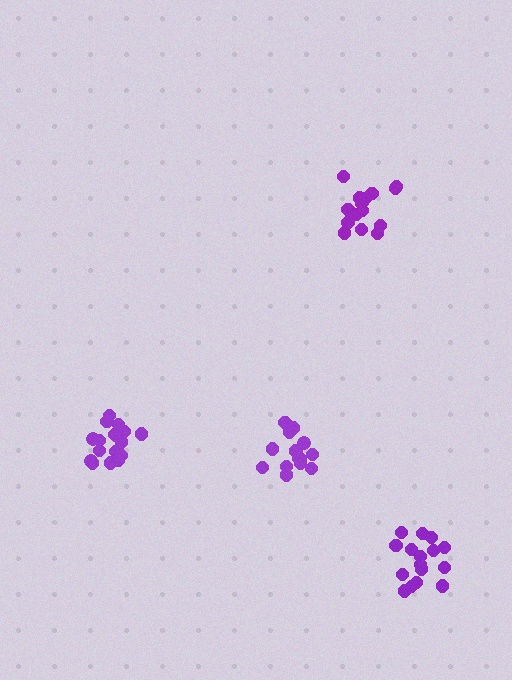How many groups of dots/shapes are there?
There are 4 groups.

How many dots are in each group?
Group 1: 17 dots, Group 2: 18 dots, Group 3: 15 dots, Group 4: 16 dots (66 total).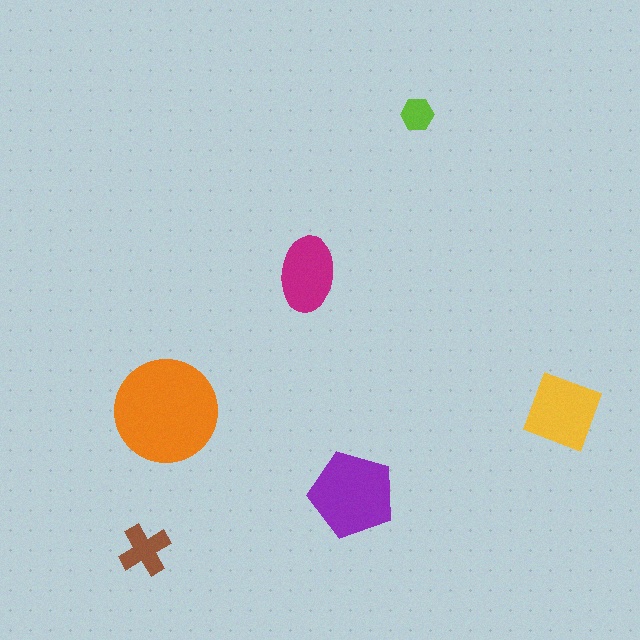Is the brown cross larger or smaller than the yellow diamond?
Smaller.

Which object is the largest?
The orange circle.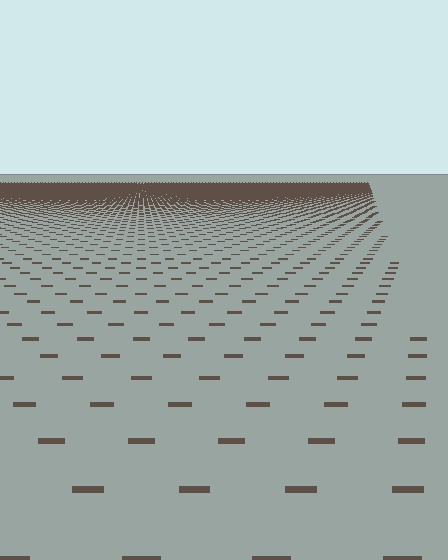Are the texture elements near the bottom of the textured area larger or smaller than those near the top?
Larger. Near the bottom, elements are closer to the viewer and appear at a bigger on-screen size.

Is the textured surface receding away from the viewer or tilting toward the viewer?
The surface is receding away from the viewer. Texture elements get smaller and denser toward the top.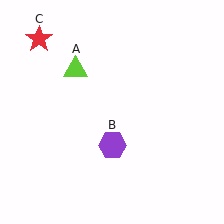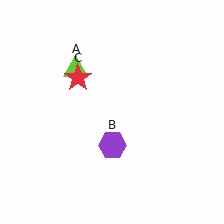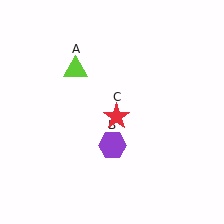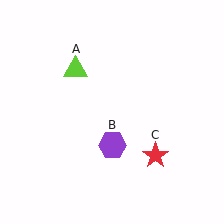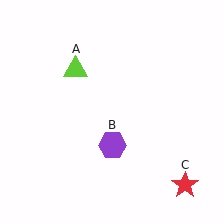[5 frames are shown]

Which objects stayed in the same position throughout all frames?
Lime triangle (object A) and purple hexagon (object B) remained stationary.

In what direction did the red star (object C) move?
The red star (object C) moved down and to the right.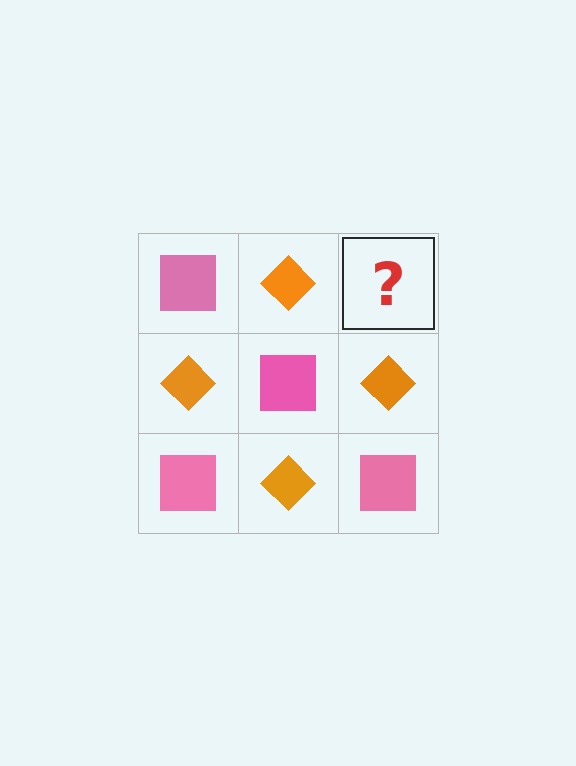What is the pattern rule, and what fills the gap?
The rule is that it alternates pink square and orange diamond in a checkerboard pattern. The gap should be filled with a pink square.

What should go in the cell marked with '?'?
The missing cell should contain a pink square.